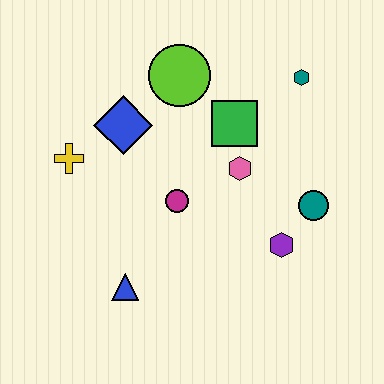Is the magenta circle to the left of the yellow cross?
No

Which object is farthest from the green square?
The blue triangle is farthest from the green square.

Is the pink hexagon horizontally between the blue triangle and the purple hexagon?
Yes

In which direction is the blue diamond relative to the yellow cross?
The blue diamond is to the right of the yellow cross.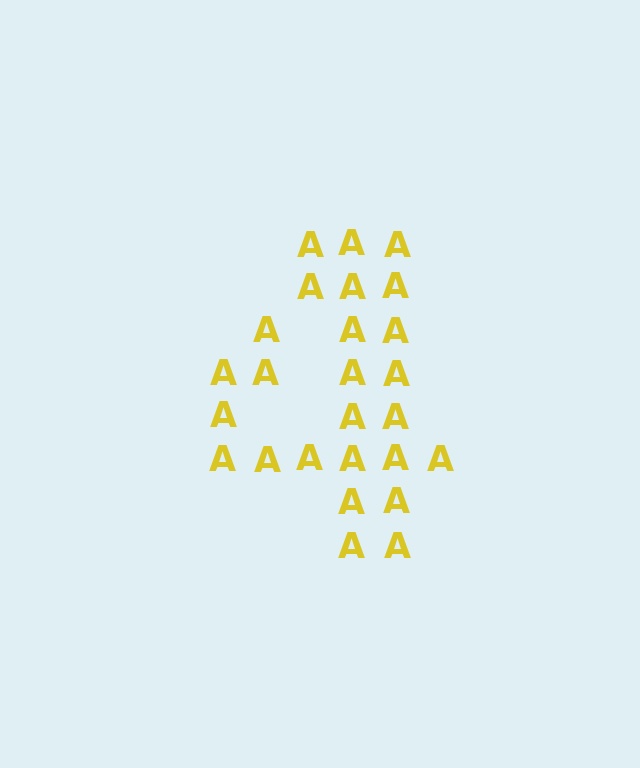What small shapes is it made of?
It is made of small letter A's.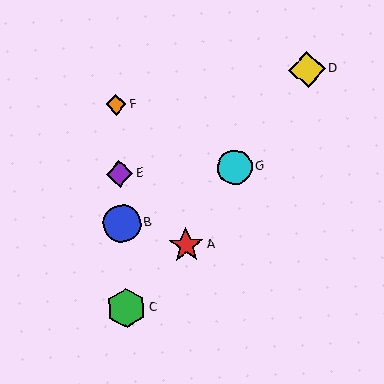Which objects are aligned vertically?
Objects B, C, E, F are aligned vertically.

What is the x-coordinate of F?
Object F is at x≈116.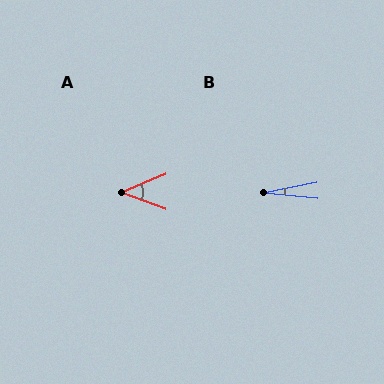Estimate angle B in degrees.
Approximately 17 degrees.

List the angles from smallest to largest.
B (17°), A (43°).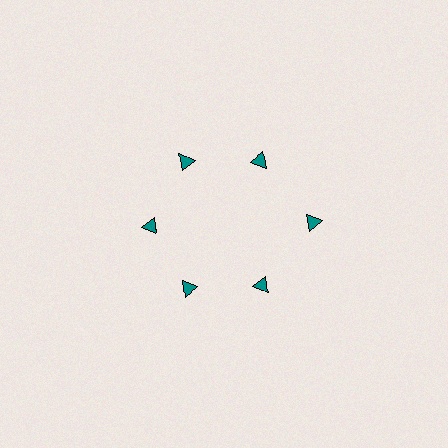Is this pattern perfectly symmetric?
No. The 6 teal triangles are arranged in a ring, but one element near the 3 o'clock position is pushed outward from the center, breaking the 6-fold rotational symmetry.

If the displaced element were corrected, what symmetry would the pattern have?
It would have 6-fold rotational symmetry — the pattern would map onto itself every 60 degrees.